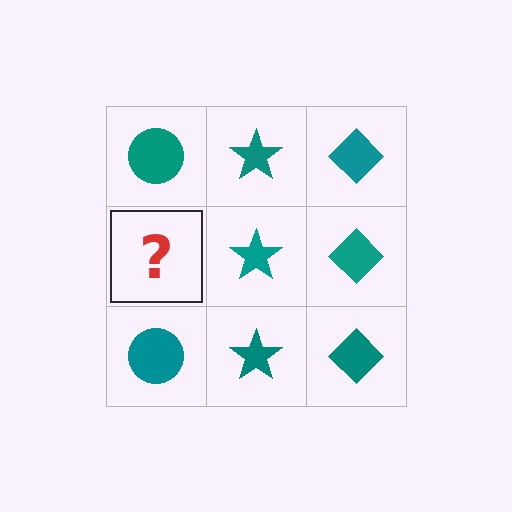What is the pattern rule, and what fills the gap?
The rule is that each column has a consistent shape. The gap should be filled with a teal circle.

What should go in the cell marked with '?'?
The missing cell should contain a teal circle.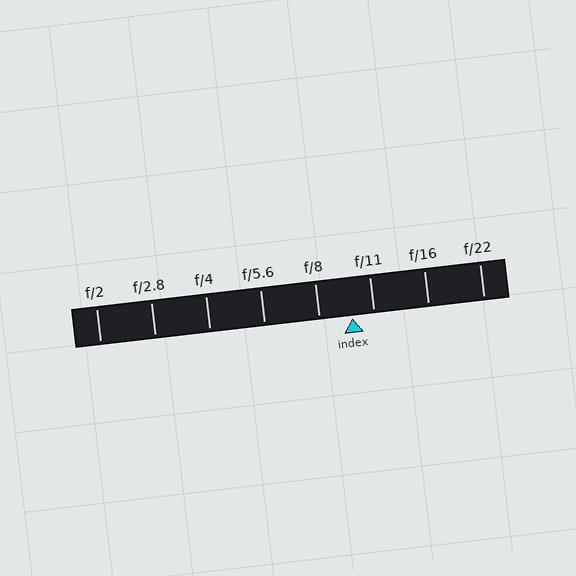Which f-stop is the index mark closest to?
The index mark is closest to f/11.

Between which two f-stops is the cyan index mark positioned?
The index mark is between f/8 and f/11.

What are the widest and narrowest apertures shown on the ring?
The widest aperture shown is f/2 and the narrowest is f/22.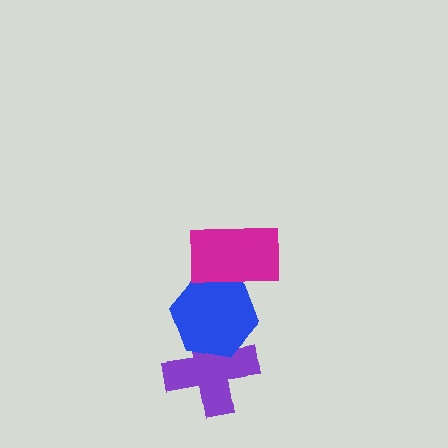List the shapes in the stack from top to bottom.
From top to bottom: the magenta rectangle, the blue hexagon, the purple cross.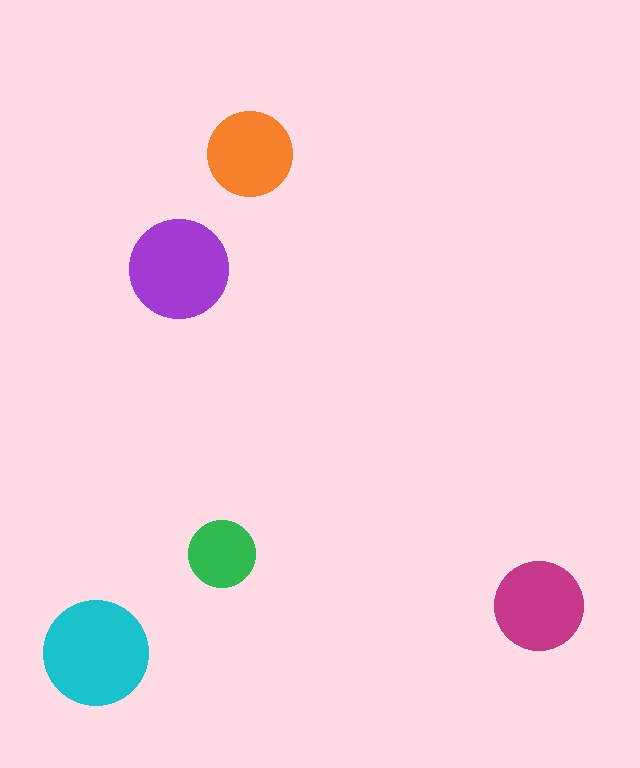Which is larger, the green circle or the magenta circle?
The magenta one.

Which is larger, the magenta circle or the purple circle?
The purple one.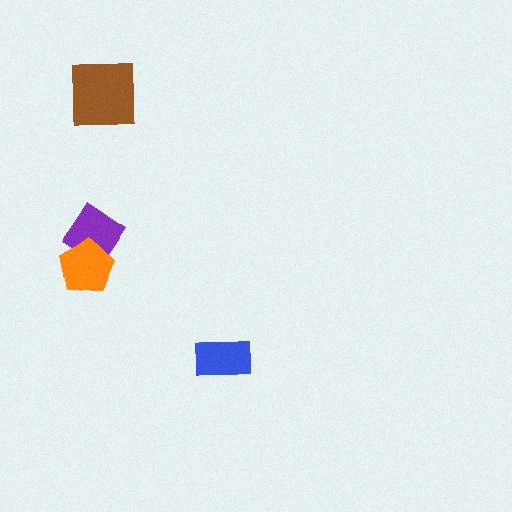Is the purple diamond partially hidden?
Yes, it is partially covered by another shape.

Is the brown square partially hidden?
No, no other shape covers it.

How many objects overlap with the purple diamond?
1 object overlaps with the purple diamond.